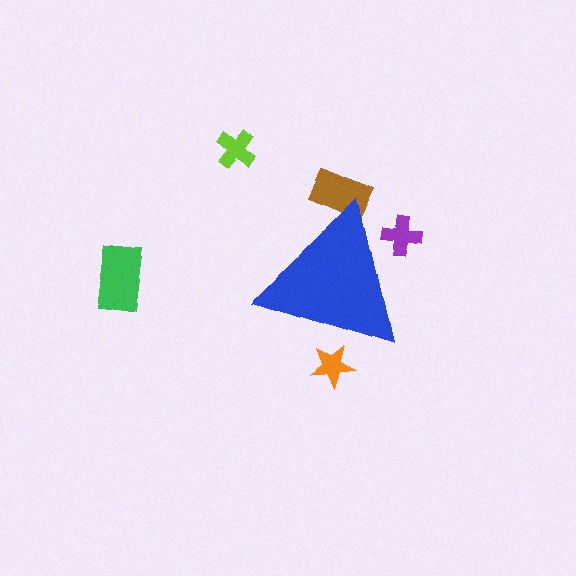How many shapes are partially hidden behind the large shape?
3 shapes are partially hidden.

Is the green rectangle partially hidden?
No, the green rectangle is fully visible.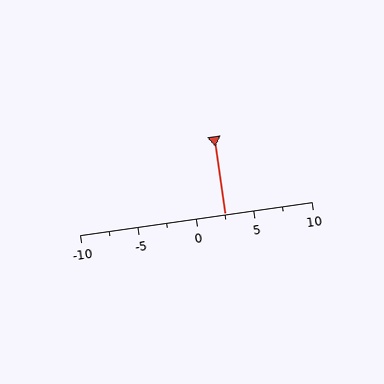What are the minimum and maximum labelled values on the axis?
The axis runs from -10 to 10.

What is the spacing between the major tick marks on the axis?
The major ticks are spaced 5 apart.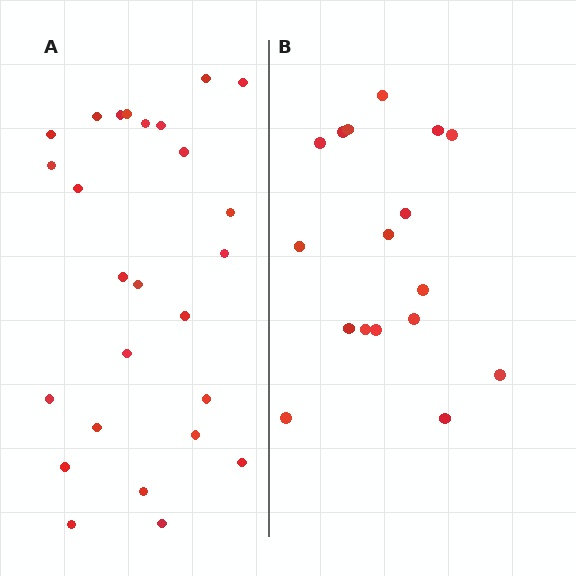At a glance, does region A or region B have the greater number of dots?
Region A (the left region) has more dots.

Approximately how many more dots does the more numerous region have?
Region A has roughly 8 or so more dots than region B.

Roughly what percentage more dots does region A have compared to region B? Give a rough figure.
About 55% more.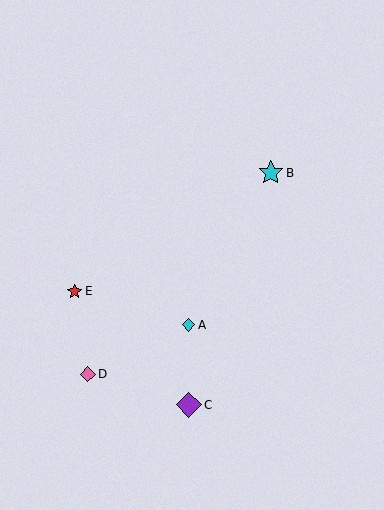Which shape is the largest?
The purple diamond (labeled C) is the largest.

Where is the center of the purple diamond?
The center of the purple diamond is at (189, 405).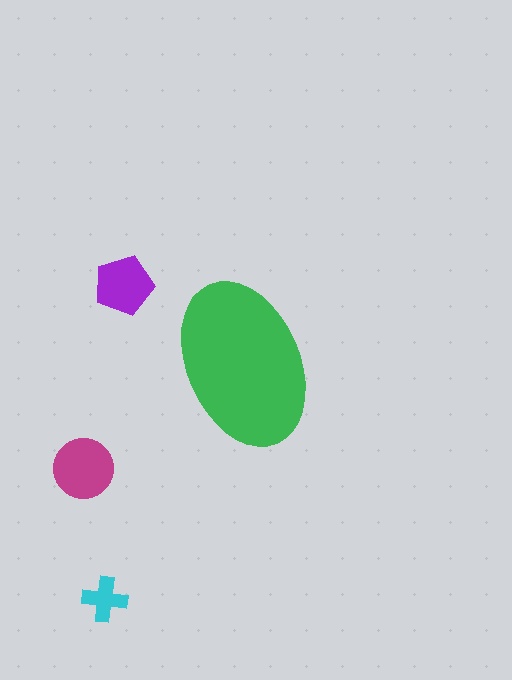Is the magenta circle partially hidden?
No, the magenta circle is fully visible.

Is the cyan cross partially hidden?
No, the cyan cross is fully visible.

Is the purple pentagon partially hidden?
No, the purple pentagon is fully visible.